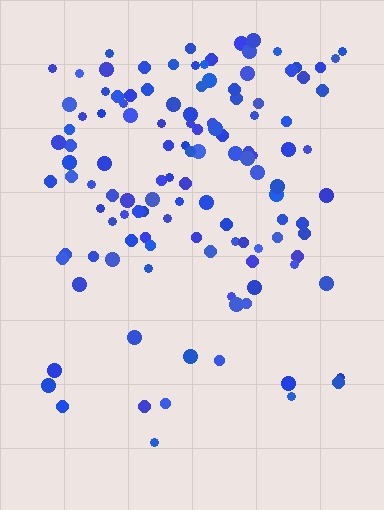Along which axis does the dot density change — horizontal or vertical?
Vertical.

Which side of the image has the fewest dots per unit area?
The bottom.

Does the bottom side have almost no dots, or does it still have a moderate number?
Still a moderate number, just noticeably fewer than the top.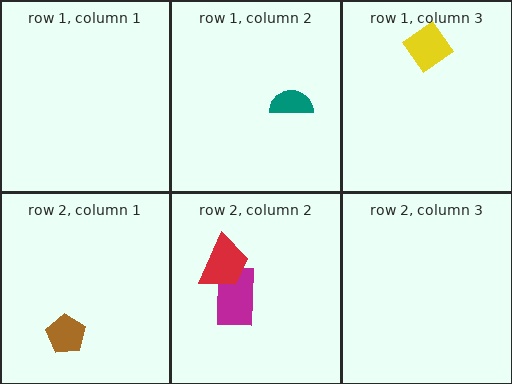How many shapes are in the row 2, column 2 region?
2.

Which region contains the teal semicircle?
The row 1, column 2 region.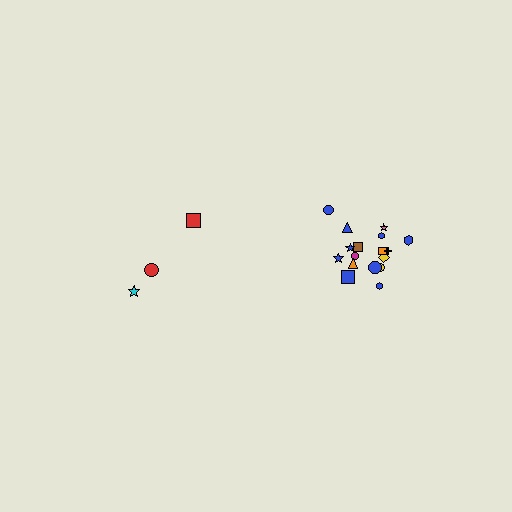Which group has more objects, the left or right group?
The right group.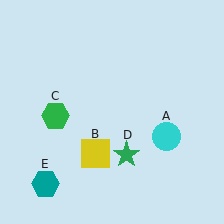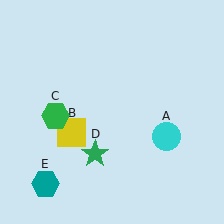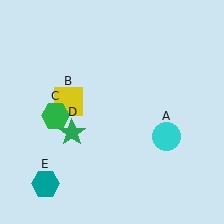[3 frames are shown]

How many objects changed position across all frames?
2 objects changed position: yellow square (object B), green star (object D).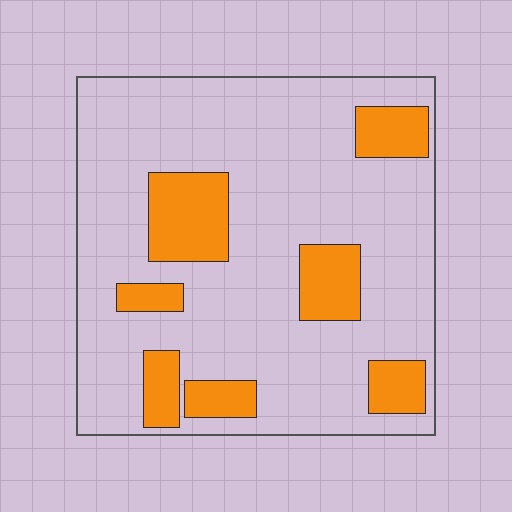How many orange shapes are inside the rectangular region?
7.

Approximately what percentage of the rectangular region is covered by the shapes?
Approximately 20%.